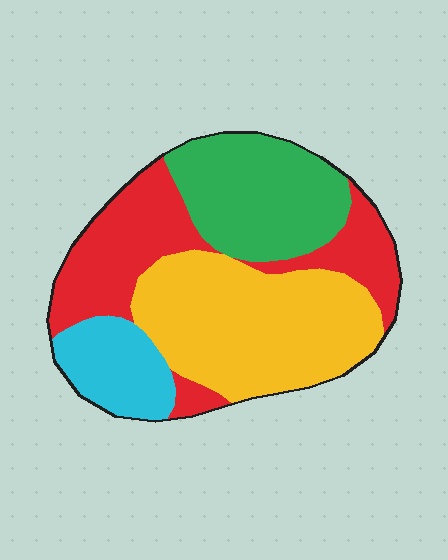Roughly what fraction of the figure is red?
Red takes up between a quarter and a half of the figure.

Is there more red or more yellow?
Yellow.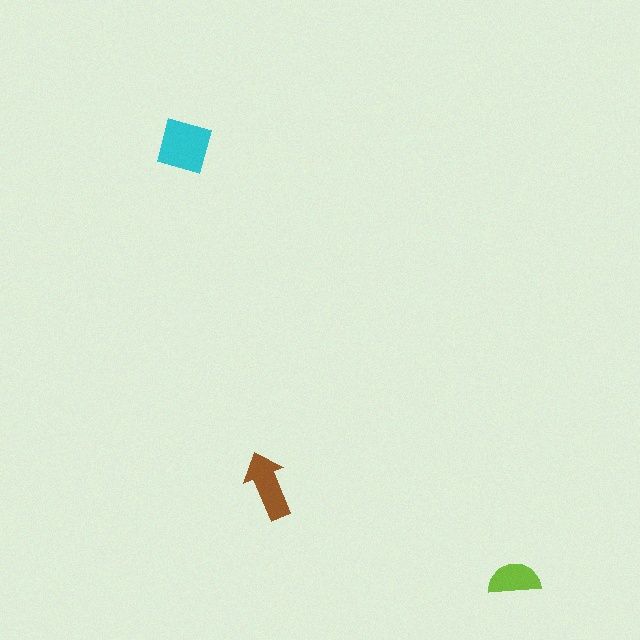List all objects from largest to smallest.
The cyan diamond, the brown arrow, the lime semicircle.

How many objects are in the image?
There are 3 objects in the image.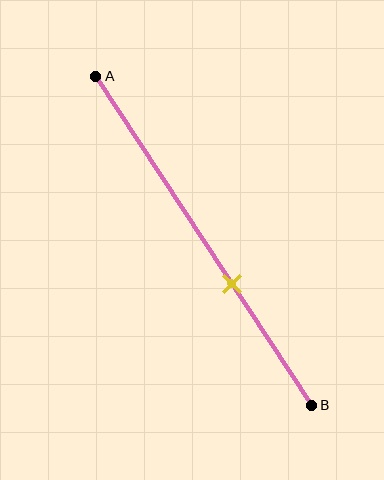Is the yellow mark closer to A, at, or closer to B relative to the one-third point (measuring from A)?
The yellow mark is closer to point B than the one-third point of segment AB.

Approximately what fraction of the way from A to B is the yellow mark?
The yellow mark is approximately 65% of the way from A to B.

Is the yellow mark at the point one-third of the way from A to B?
No, the mark is at about 65% from A, not at the 33% one-third point.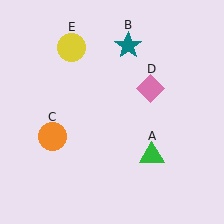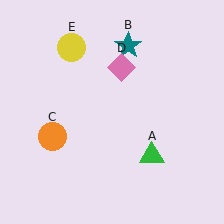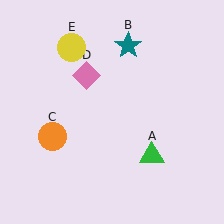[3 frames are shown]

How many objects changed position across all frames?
1 object changed position: pink diamond (object D).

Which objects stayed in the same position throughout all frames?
Green triangle (object A) and teal star (object B) and orange circle (object C) and yellow circle (object E) remained stationary.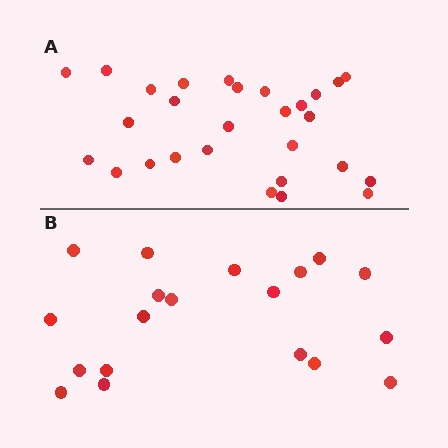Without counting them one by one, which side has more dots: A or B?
Region A (the top region) has more dots.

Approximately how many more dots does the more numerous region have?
Region A has roughly 8 or so more dots than region B.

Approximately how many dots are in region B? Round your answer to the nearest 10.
About 20 dots. (The exact count is 19, which rounds to 20.)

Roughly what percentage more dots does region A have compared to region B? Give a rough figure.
About 45% more.